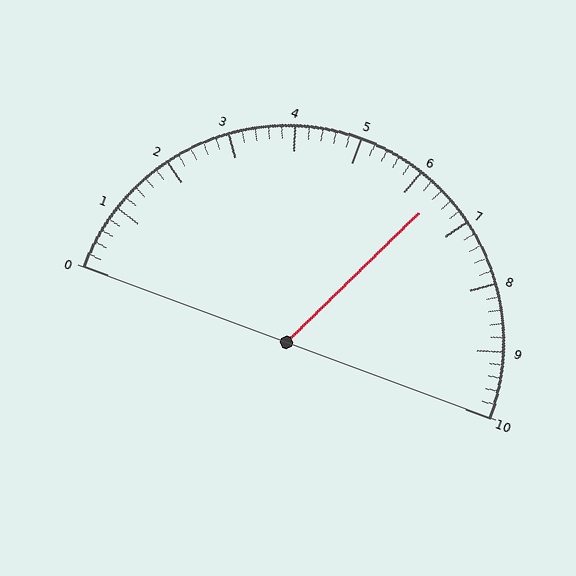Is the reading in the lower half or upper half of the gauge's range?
The reading is in the upper half of the range (0 to 10).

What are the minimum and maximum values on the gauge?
The gauge ranges from 0 to 10.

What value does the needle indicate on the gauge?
The needle indicates approximately 6.4.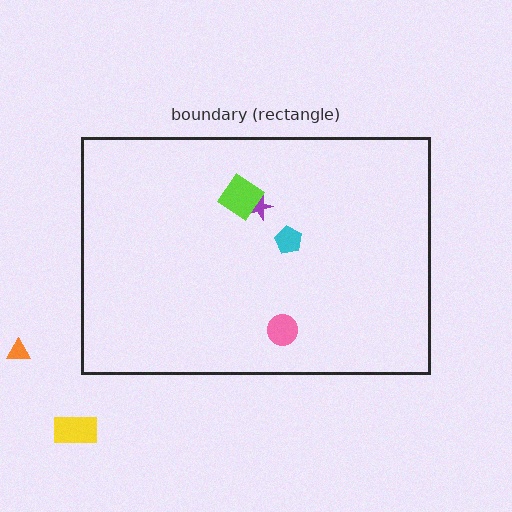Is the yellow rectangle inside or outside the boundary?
Outside.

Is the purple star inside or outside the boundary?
Inside.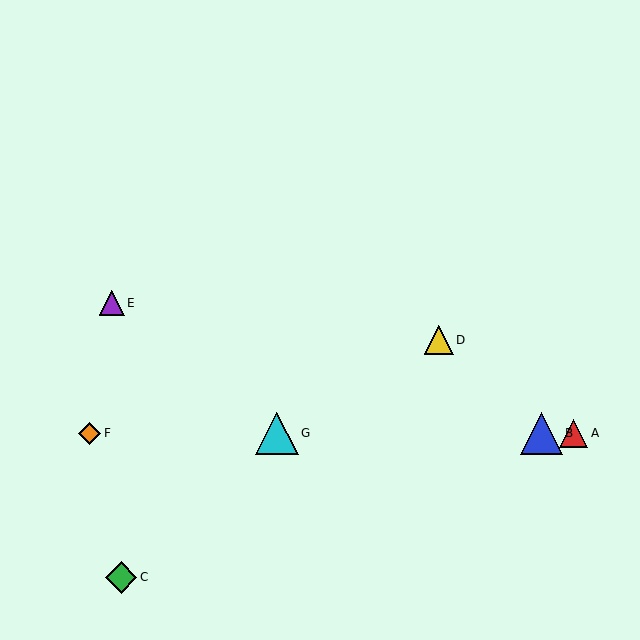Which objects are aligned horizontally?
Objects A, B, F, G are aligned horizontally.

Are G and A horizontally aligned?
Yes, both are at y≈433.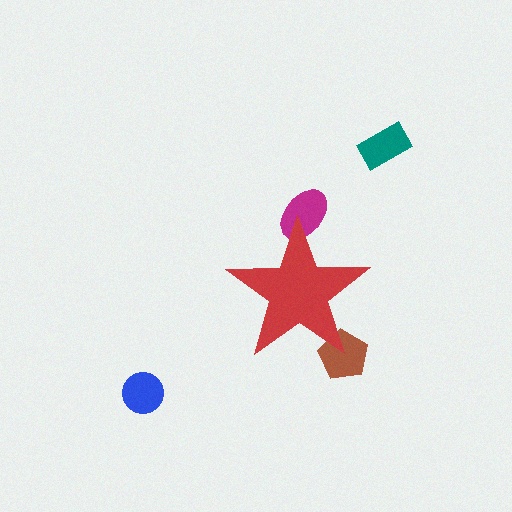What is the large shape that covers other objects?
A red star.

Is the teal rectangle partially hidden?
No, the teal rectangle is fully visible.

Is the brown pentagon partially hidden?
Yes, the brown pentagon is partially hidden behind the red star.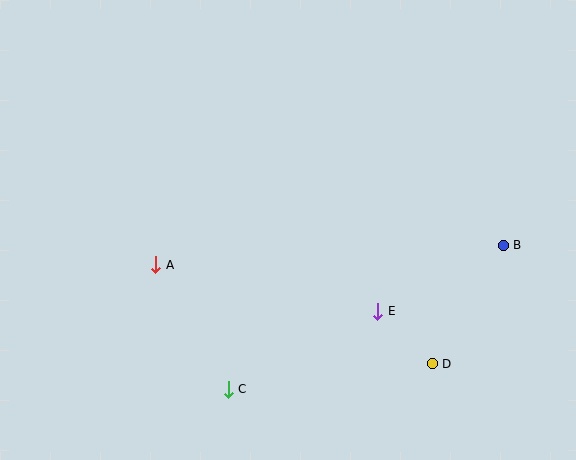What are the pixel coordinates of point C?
Point C is at (228, 389).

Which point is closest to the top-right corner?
Point B is closest to the top-right corner.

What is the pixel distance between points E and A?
The distance between E and A is 227 pixels.